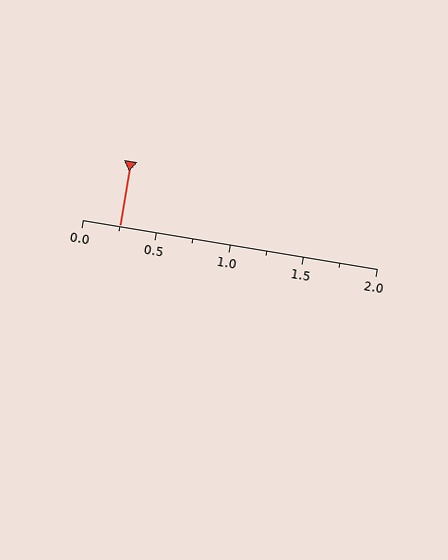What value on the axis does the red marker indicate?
The marker indicates approximately 0.25.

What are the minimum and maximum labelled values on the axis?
The axis runs from 0.0 to 2.0.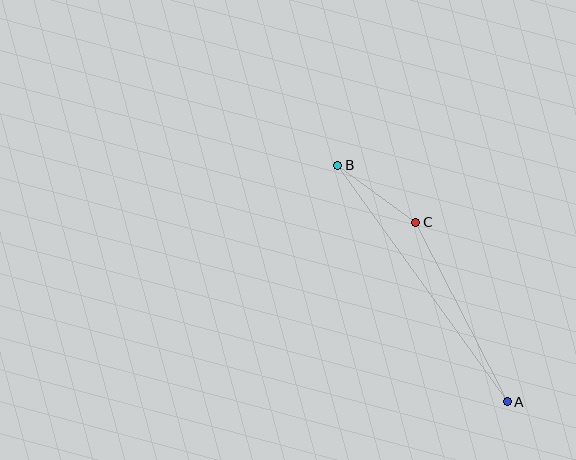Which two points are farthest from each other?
Points A and B are farthest from each other.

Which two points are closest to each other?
Points B and C are closest to each other.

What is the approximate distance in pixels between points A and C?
The distance between A and C is approximately 201 pixels.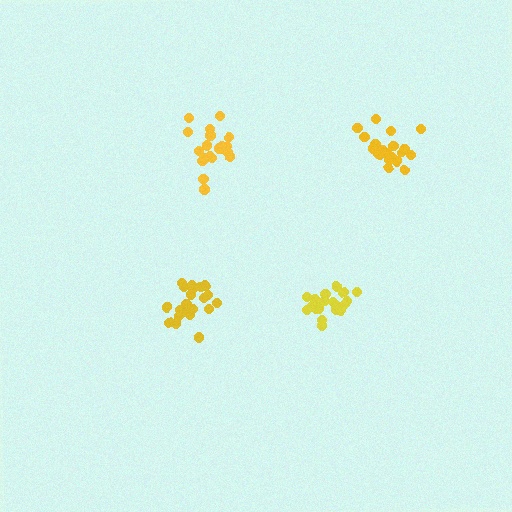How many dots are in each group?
Group 1: 21 dots, Group 2: 21 dots, Group 3: 20 dots, Group 4: 21 dots (83 total).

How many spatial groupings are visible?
There are 4 spatial groupings.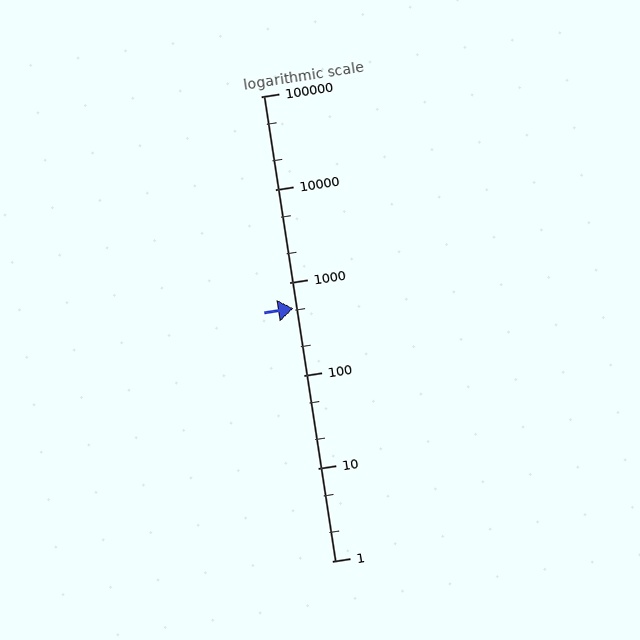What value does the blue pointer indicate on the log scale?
The pointer indicates approximately 520.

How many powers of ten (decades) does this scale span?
The scale spans 5 decades, from 1 to 100000.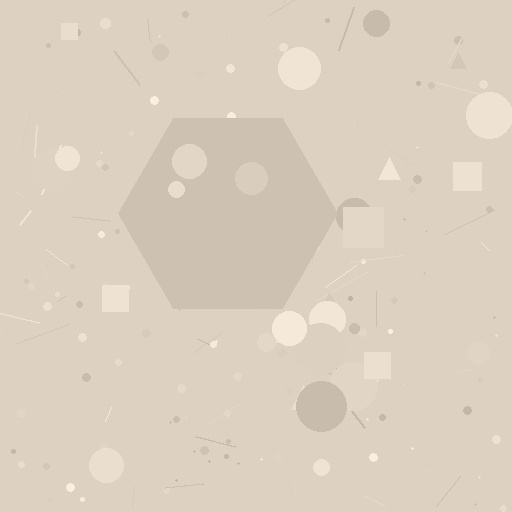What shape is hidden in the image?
A hexagon is hidden in the image.